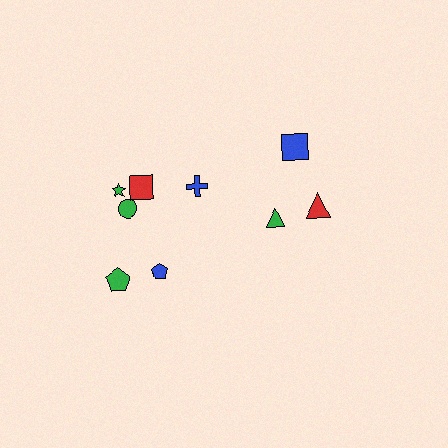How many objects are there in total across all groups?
There are 9 objects.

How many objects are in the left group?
There are 6 objects.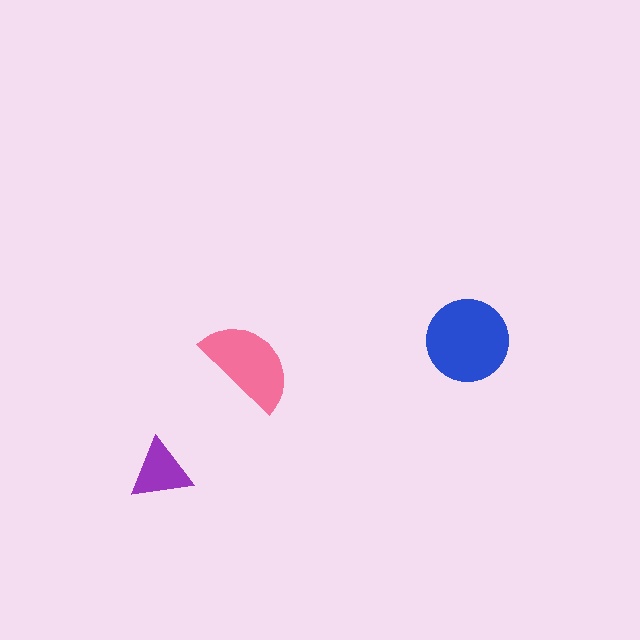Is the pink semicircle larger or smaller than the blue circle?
Smaller.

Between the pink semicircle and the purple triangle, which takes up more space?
The pink semicircle.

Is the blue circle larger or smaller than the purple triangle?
Larger.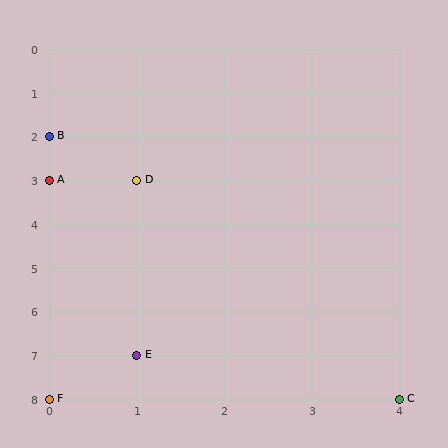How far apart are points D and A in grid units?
Points D and A are 1 column apart.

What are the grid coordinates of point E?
Point E is at grid coordinates (1, 7).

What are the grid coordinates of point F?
Point F is at grid coordinates (0, 8).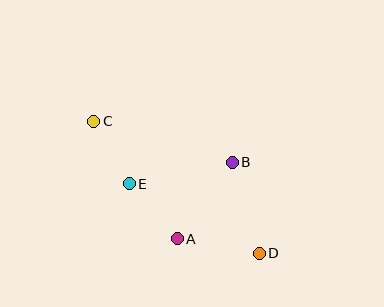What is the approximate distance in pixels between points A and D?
The distance between A and D is approximately 84 pixels.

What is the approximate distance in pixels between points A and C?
The distance between A and C is approximately 144 pixels.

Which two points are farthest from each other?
Points C and D are farthest from each other.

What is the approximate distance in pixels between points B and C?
The distance between B and C is approximately 145 pixels.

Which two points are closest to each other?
Points C and E are closest to each other.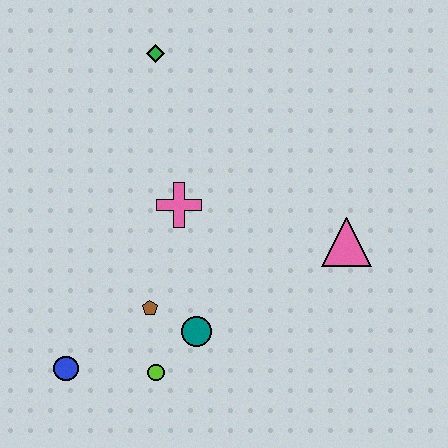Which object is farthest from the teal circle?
The green diamond is farthest from the teal circle.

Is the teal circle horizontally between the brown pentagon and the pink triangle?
Yes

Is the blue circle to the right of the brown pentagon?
No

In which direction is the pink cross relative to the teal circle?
The pink cross is above the teal circle.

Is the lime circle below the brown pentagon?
Yes